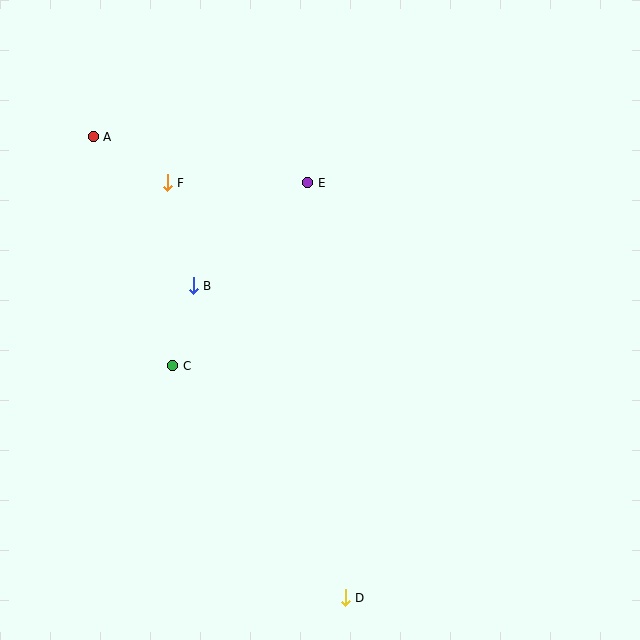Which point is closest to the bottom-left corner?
Point C is closest to the bottom-left corner.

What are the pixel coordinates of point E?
Point E is at (308, 183).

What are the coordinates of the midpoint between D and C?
The midpoint between D and C is at (259, 482).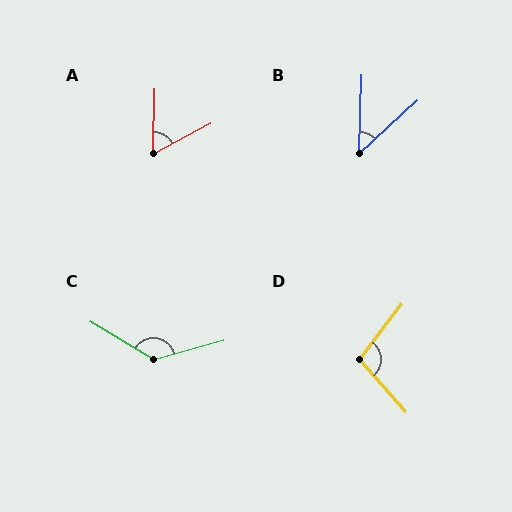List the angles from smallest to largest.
B (46°), A (60°), D (101°), C (133°).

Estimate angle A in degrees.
Approximately 60 degrees.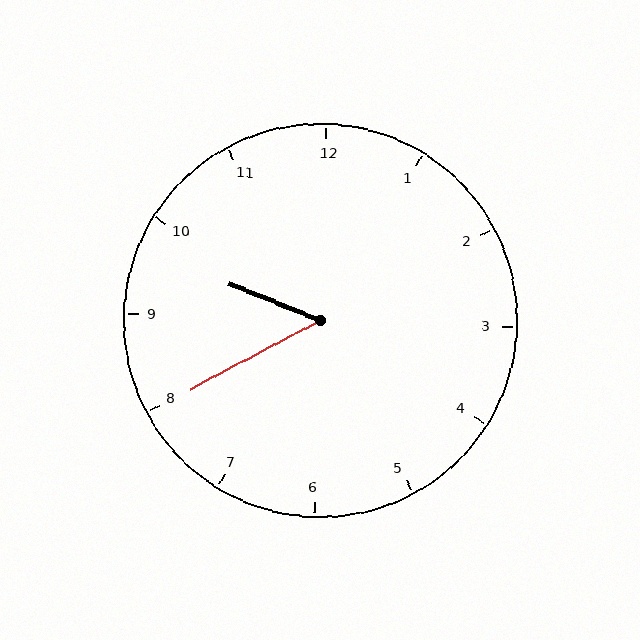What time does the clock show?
9:40.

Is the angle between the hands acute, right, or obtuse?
It is acute.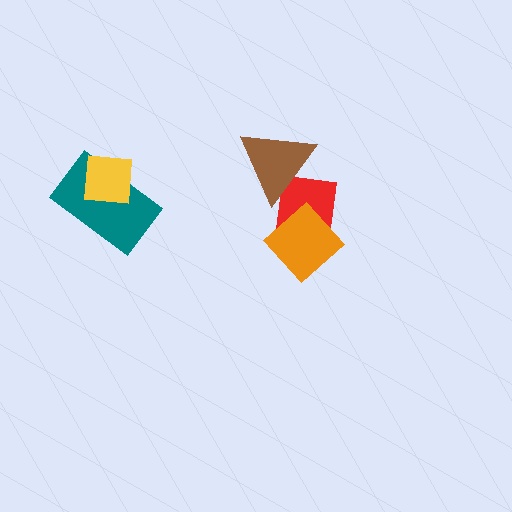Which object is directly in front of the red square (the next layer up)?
The orange diamond is directly in front of the red square.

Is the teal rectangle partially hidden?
Yes, it is partially covered by another shape.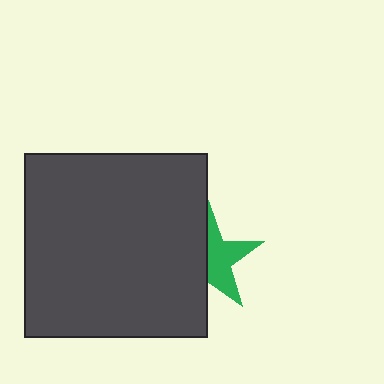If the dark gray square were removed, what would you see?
You would see the complete green star.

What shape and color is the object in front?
The object in front is a dark gray square.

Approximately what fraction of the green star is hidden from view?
Roughly 48% of the green star is hidden behind the dark gray square.